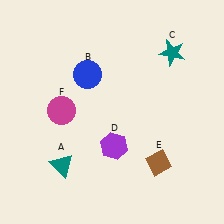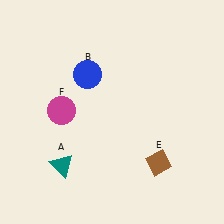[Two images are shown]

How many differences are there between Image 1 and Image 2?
There are 2 differences between the two images.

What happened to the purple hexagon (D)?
The purple hexagon (D) was removed in Image 2. It was in the bottom-right area of Image 1.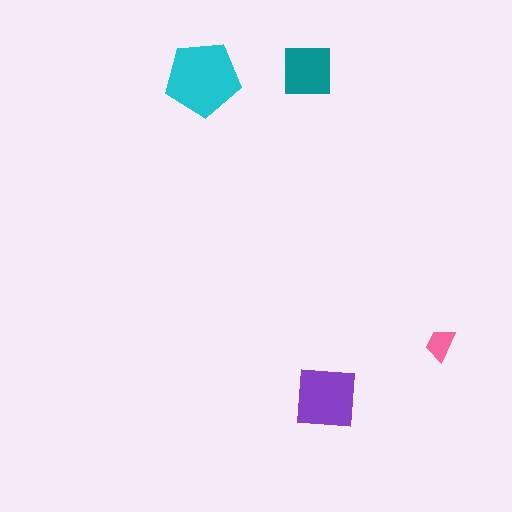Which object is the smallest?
The pink trapezoid.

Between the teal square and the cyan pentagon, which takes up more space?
The cyan pentagon.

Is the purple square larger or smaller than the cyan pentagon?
Smaller.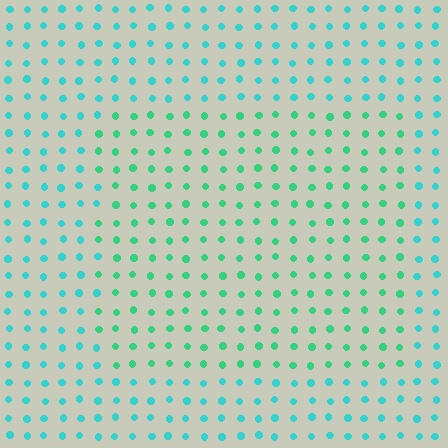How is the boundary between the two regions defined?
The boundary is defined purely by a slight shift in hue (about 30 degrees). Spacing, size, and orientation are identical on both sides.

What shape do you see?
I see a rectangle.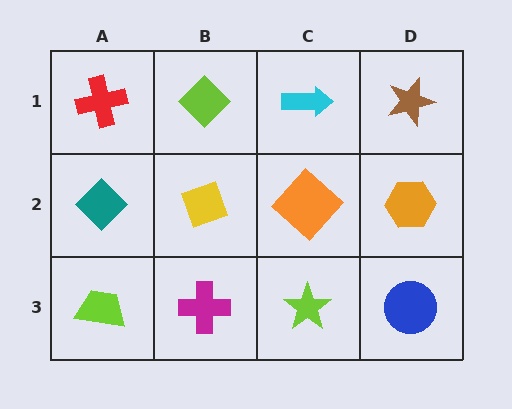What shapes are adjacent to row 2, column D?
A brown star (row 1, column D), a blue circle (row 3, column D), an orange diamond (row 2, column C).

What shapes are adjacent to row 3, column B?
A yellow diamond (row 2, column B), a lime trapezoid (row 3, column A), a lime star (row 3, column C).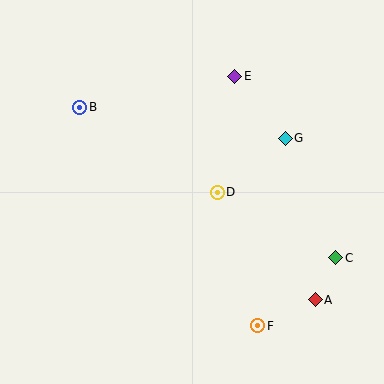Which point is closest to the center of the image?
Point D at (217, 192) is closest to the center.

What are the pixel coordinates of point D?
Point D is at (217, 192).